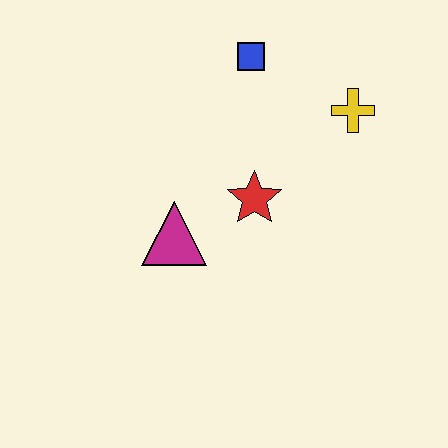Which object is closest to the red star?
The magenta triangle is closest to the red star.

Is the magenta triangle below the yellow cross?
Yes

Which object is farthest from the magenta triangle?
The yellow cross is farthest from the magenta triangle.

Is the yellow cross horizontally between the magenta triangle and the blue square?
No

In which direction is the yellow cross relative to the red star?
The yellow cross is to the right of the red star.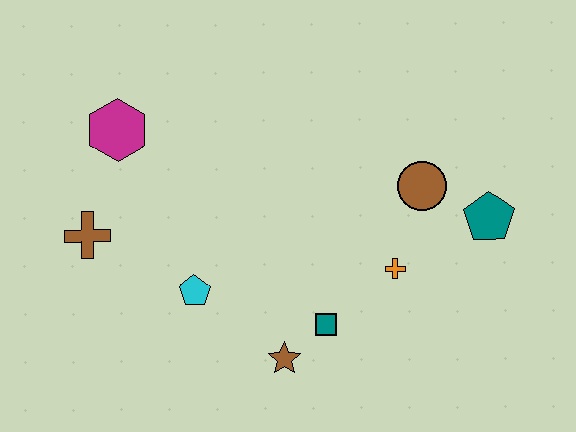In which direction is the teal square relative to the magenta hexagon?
The teal square is to the right of the magenta hexagon.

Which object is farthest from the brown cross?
The teal pentagon is farthest from the brown cross.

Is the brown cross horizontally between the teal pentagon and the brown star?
No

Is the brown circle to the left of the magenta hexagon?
No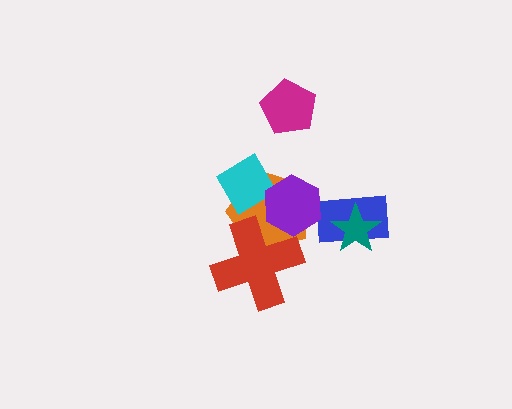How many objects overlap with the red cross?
2 objects overlap with the red cross.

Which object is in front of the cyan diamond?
The purple hexagon is in front of the cyan diamond.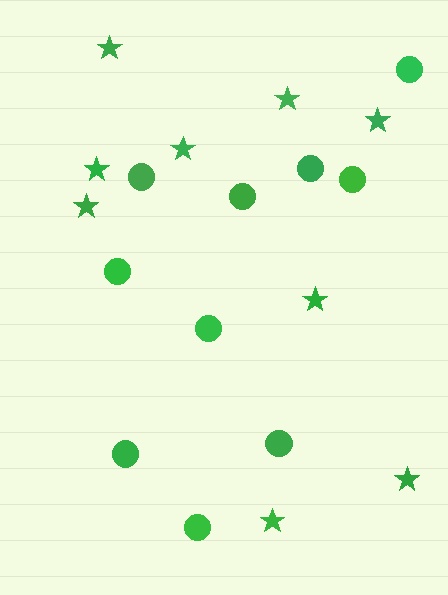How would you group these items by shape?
There are 2 groups: one group of stars (9) and one group of circles (10).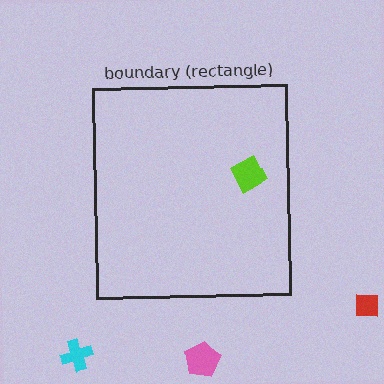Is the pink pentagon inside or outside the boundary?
Outside.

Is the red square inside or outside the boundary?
Outside.